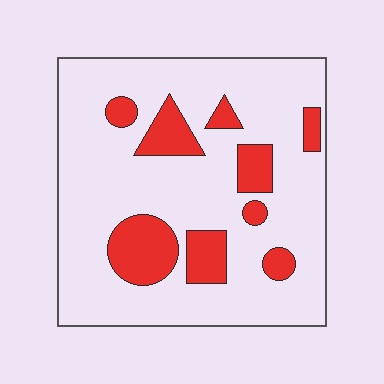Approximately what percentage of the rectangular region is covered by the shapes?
Approximately 20%.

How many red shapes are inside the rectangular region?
9.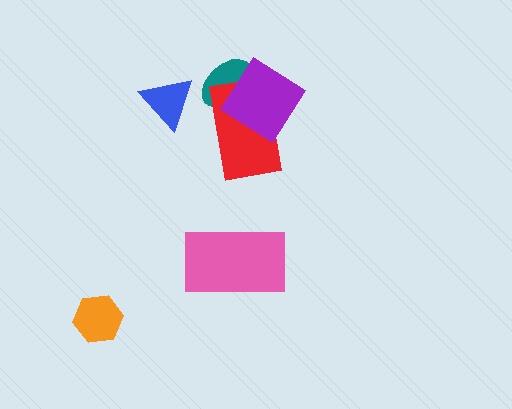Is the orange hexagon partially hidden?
No, no other shape covers it.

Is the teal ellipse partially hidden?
Yes, it is partially covered by another shape.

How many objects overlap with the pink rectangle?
0 objects overlap with the pink rectangle.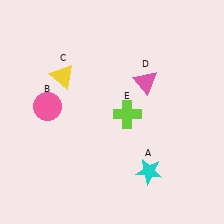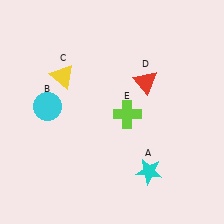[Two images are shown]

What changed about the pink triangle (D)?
In Image 1, D is pink. In Image 2, it changed to red.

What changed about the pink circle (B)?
In Image 1, B is pink. In Image 2, it changed to cyan.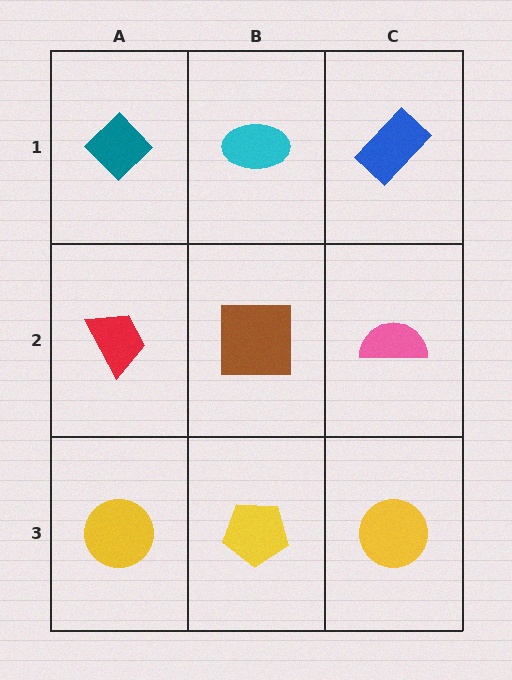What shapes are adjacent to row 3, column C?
A pink semicircle (row 2, column C), a yellow pentagon (row 3, column B).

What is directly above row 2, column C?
A blue rectangle.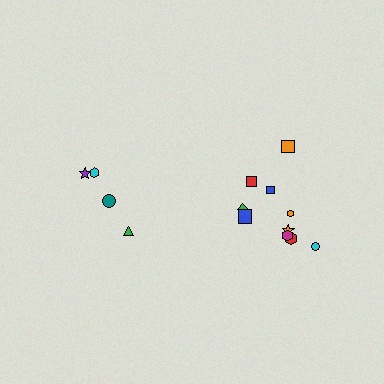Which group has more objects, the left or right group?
The right group.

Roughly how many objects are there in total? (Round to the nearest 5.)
Roughly 15 objects in total.